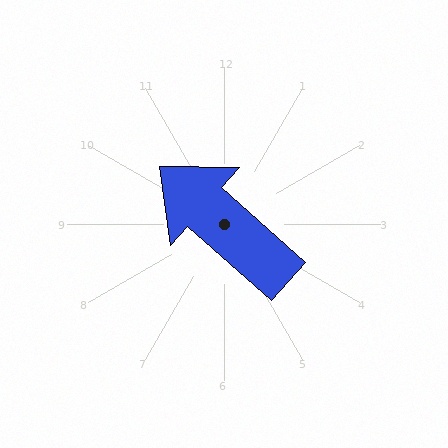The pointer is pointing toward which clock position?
Roughly 10 o'clock.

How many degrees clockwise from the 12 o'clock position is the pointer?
Approximately 312 degrees.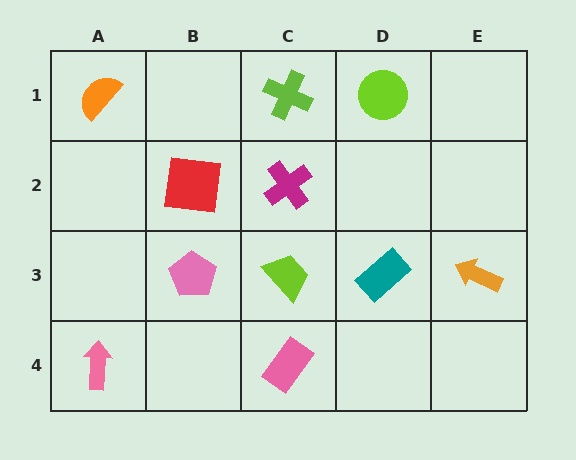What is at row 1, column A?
An orange semicircle.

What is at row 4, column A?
A pink arrow.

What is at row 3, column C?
A lime trapezoid.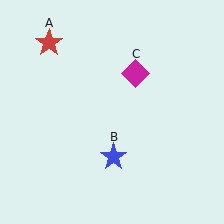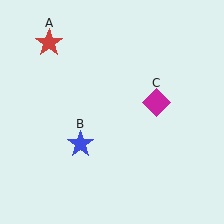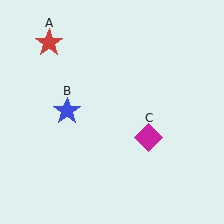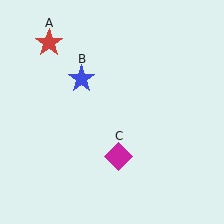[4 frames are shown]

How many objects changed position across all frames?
2 objects changed position: blue star (object B), magenta diamond (object C).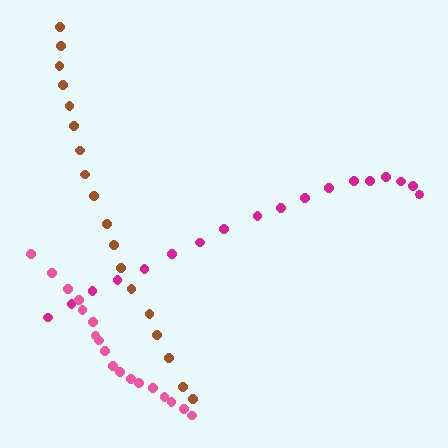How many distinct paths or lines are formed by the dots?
There are 3 distinct paths.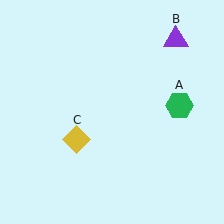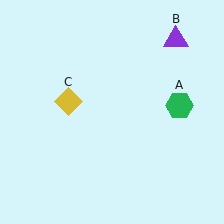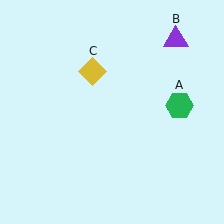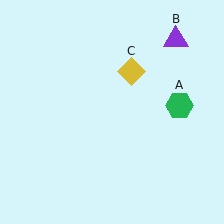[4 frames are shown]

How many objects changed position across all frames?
1 object changed position: yellow diamond (object C).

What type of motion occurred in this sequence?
The yellow diamond (object C) rotated clockwise around the center of the scene.